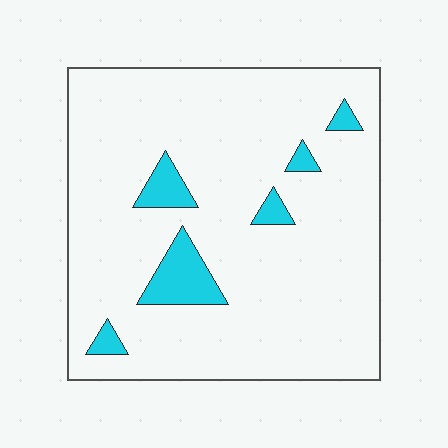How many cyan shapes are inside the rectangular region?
6.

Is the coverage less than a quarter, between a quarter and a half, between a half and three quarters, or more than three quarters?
Less than a quarter.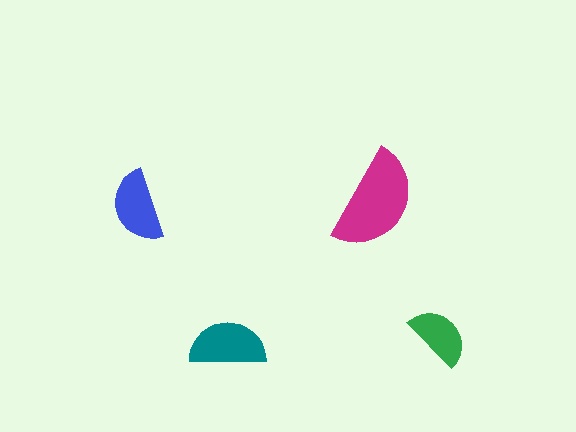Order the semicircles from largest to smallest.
the magenta one, the teal one, the blue one, the green one.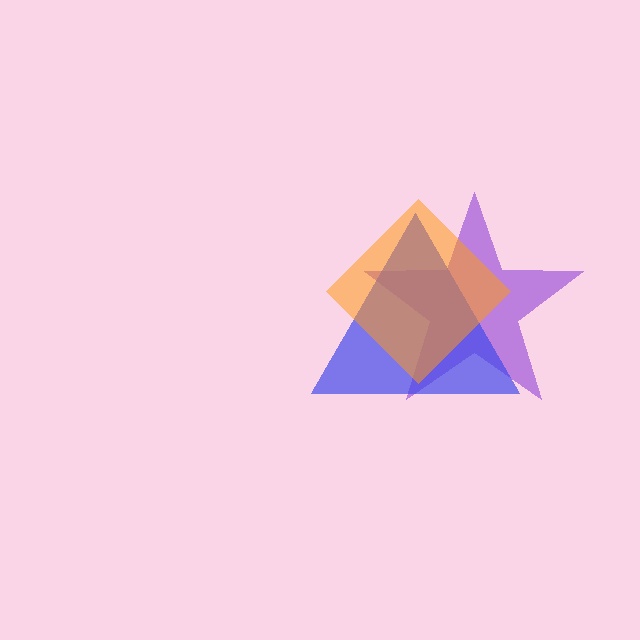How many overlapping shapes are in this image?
There are 3 overlapping shapes in the image.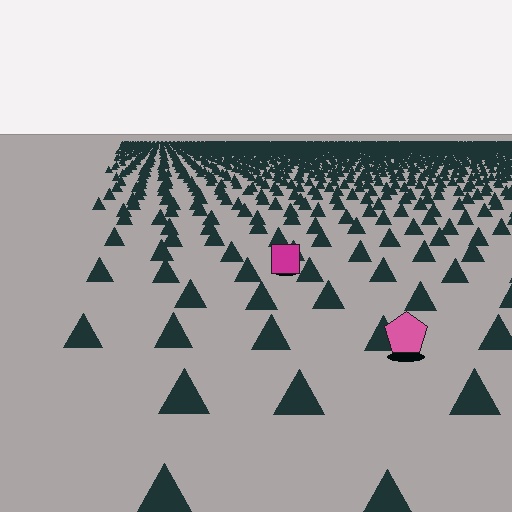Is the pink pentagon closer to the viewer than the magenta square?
Yes. The pink pentagon is closer — you can tell from the texture gradient: the ground texture is coarser near it.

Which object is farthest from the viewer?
The magenta square is farthest from the viewer. It appears smaller and the ground texture around it is denser.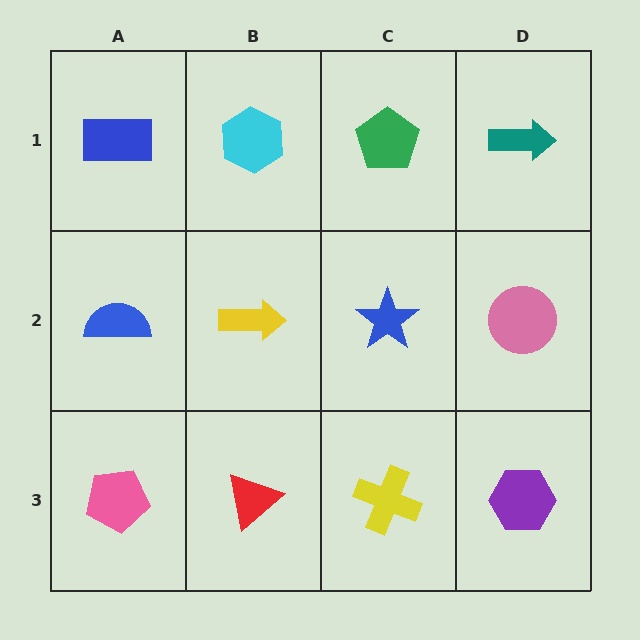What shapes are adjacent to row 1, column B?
A yellow arrow (row 2, column B), a blue rectangle (row 1, column A), a green pentagon (row 1, column C).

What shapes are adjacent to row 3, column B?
A yellow arrow (row 2, column B), a pink pentagon (row 3, column A), a yellow cross (row 3, column C).